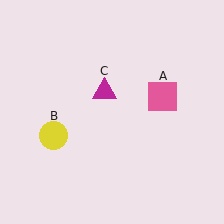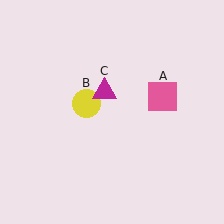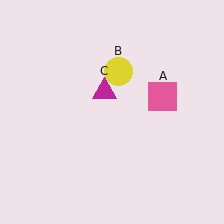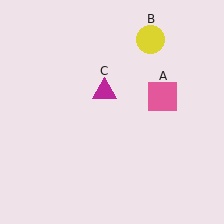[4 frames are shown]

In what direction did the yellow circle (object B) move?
The yellow circle (object B) moved up and to the right.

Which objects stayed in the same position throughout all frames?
Pink square (object A) and magenta triangle (object C) remained stationary.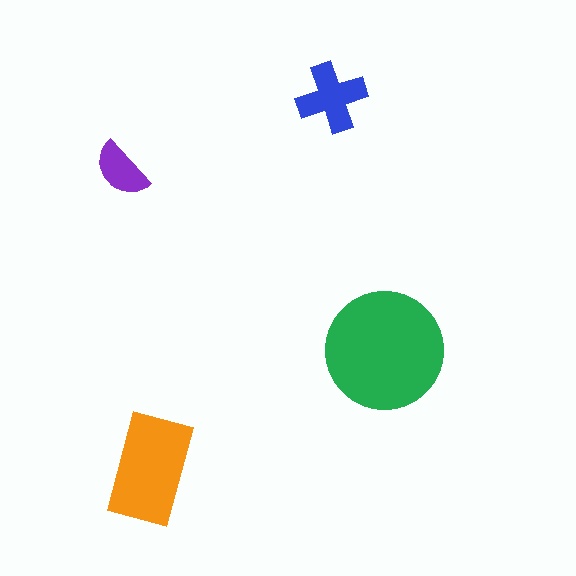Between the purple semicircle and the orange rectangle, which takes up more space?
The orange rectangle.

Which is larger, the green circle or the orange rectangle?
The green circle.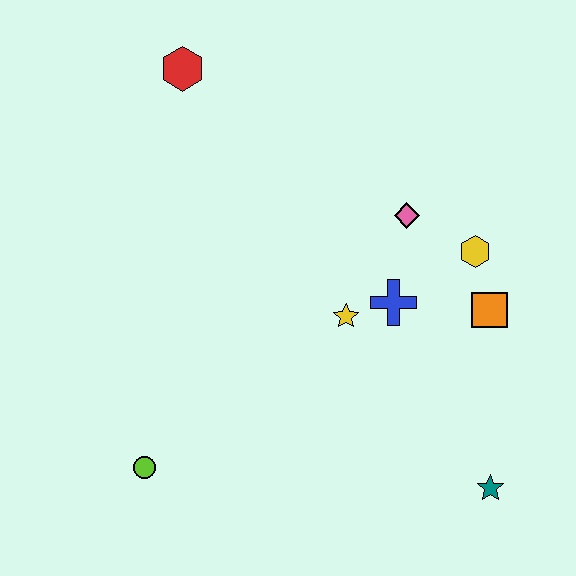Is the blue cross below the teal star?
No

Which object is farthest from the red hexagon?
The teal star is farthest from the red hexagon.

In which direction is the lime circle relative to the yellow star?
The lime circle is to the left of the yellow star.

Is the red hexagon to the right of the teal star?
No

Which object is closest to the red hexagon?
The pink diamond is closest to the red hexagon.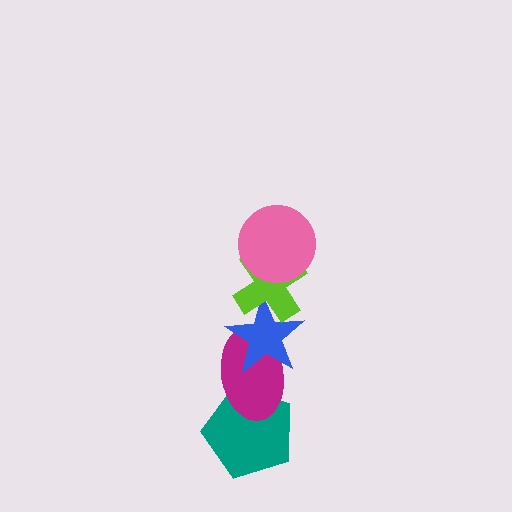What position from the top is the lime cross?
The lime cross is 2nd from the top.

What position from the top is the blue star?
The blue star is 3rd from the top.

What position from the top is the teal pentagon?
The teal pentagon is 5th from the top.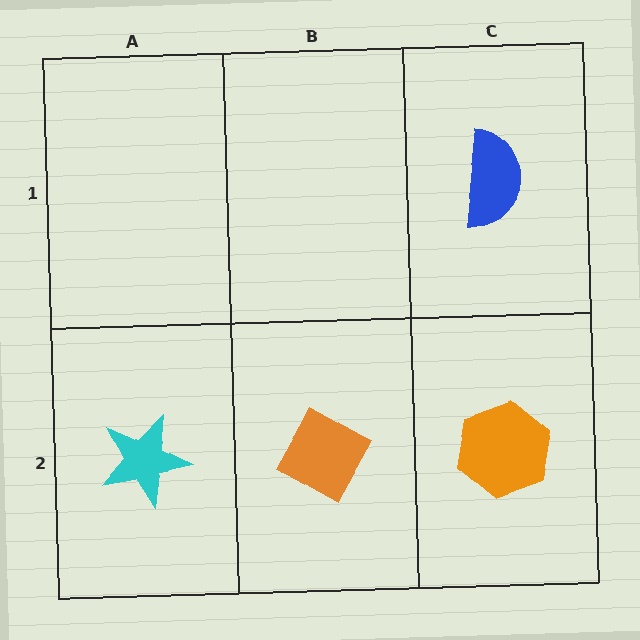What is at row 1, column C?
A blue semicircle.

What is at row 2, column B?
An orange diamond.